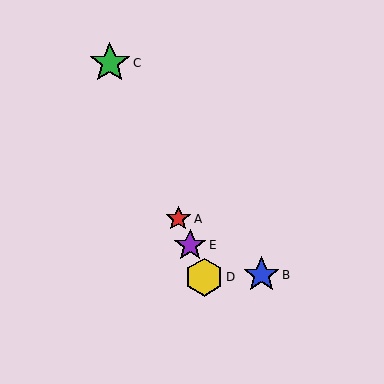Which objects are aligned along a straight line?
Objects A, C, D, E are aligned along a straight line.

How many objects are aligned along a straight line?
4 objects (A, C, D, E) are aligned along a straight line.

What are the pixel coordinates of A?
Object A is at (178, 219).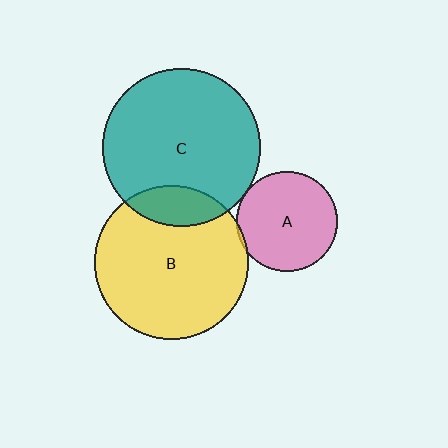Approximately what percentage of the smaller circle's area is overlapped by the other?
Approximately 5%.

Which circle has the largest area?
Circle C (teal).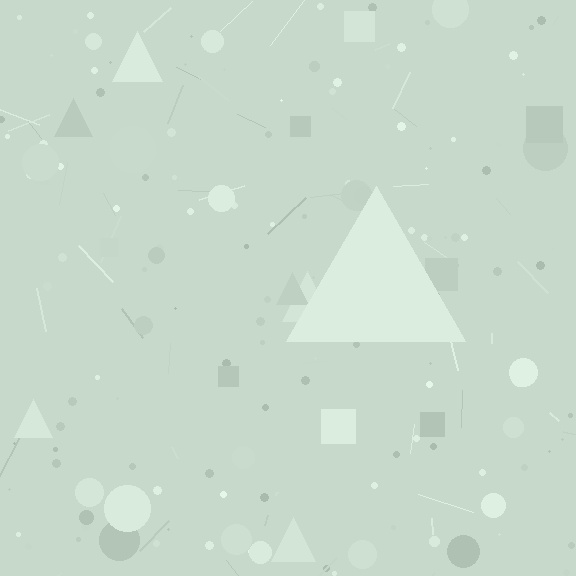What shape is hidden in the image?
A triangle is hidden in the image.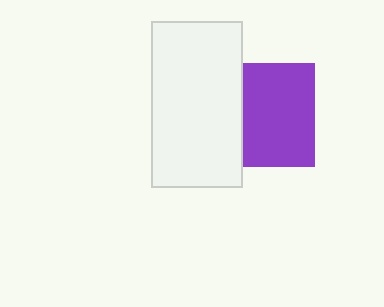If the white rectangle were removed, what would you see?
You would see the complete purple square.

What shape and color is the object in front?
The object in front is a white rectangle.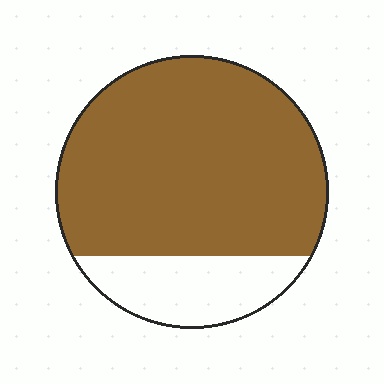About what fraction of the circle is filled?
About four fifths (4/5).